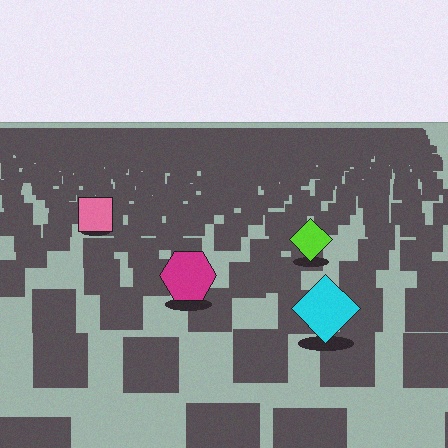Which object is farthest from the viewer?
The pink square is farthest from the viewer. It appears smaller and the ground texture around it is denser.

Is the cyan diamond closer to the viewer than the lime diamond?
Yes. The cyan diamond is closer — you can tell from the texture gradient: the ground texture is coarser near it.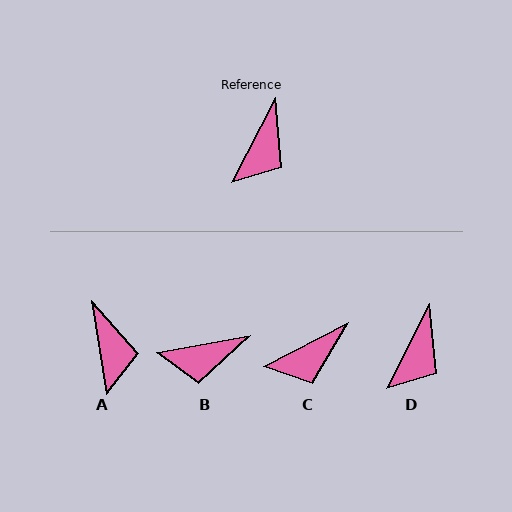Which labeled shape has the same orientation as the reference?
D.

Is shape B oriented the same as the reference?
No, it is off by about 53 degrees.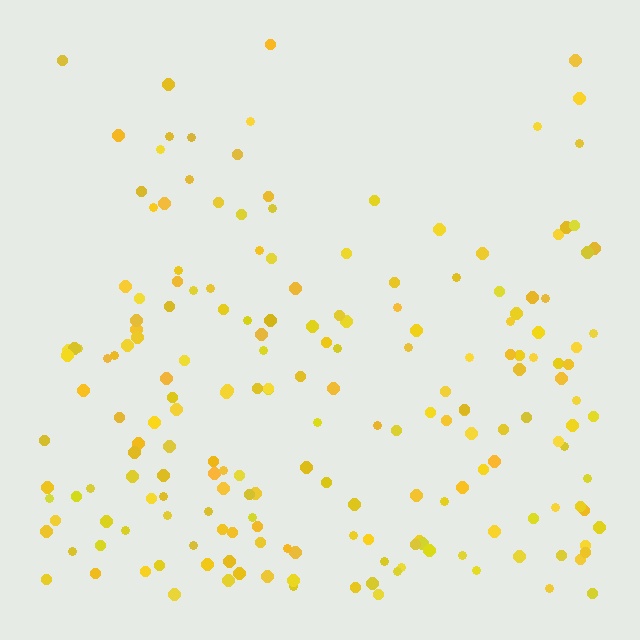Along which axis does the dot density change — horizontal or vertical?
Vertical.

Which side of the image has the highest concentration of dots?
The bottom.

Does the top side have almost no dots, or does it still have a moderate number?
Still a moderate number, just noticeably fewer than the bottom.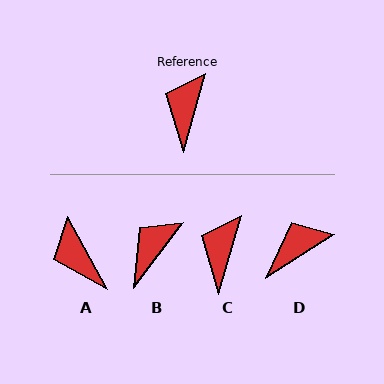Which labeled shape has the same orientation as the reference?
C.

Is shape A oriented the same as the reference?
No, it is off by about 45 degrees.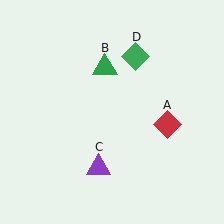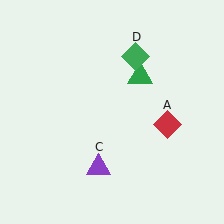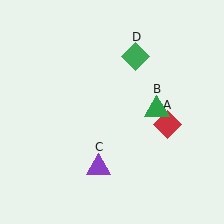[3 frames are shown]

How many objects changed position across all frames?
1 object changed position: green triangle (object B).